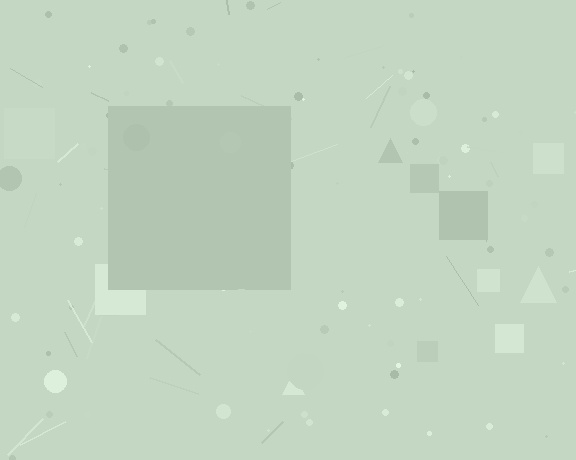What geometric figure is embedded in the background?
A square is embedded in the background.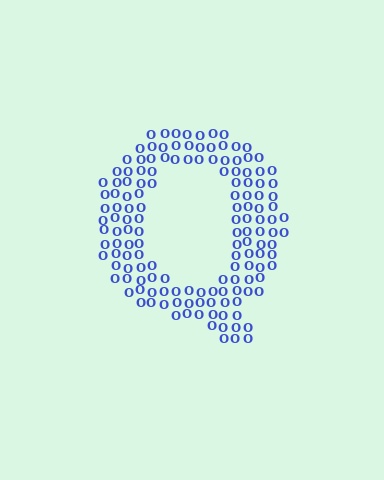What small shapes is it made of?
It is made of small letter O's.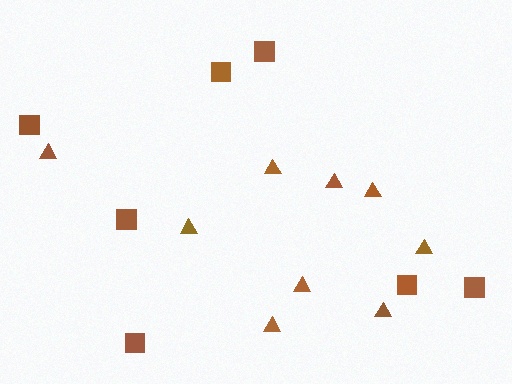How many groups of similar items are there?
There are 2 groups: one group of triangles (9) and one group of squares (7).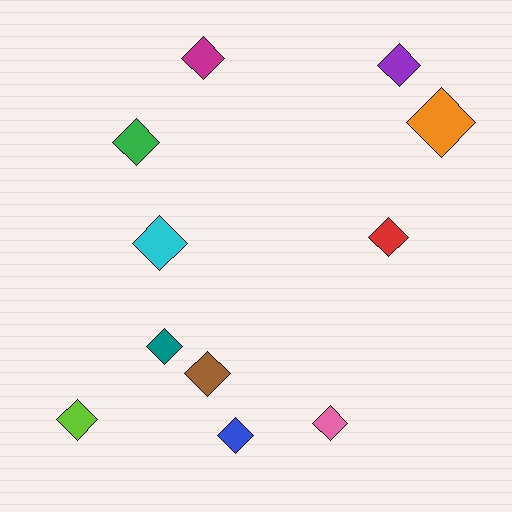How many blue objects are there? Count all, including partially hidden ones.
There is 1 blue object.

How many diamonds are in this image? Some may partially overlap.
There are 11 diamonds.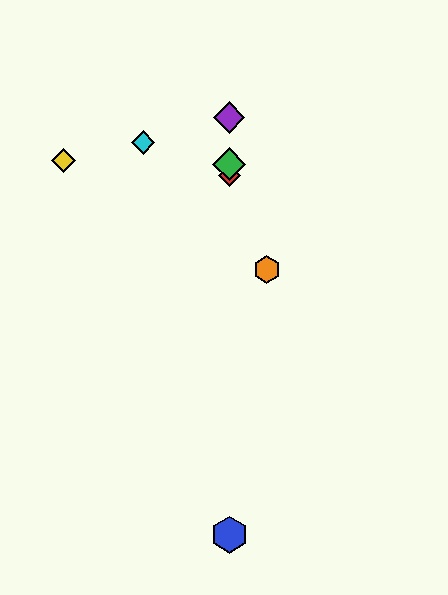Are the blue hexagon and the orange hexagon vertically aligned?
No, the blue hexagon is at x≈229 and the orange hexagon is at x≈267.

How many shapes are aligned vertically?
4 shapes (the red diamond, the blue hexagon, the green diamond, the purple diamond) are aligned vertically.